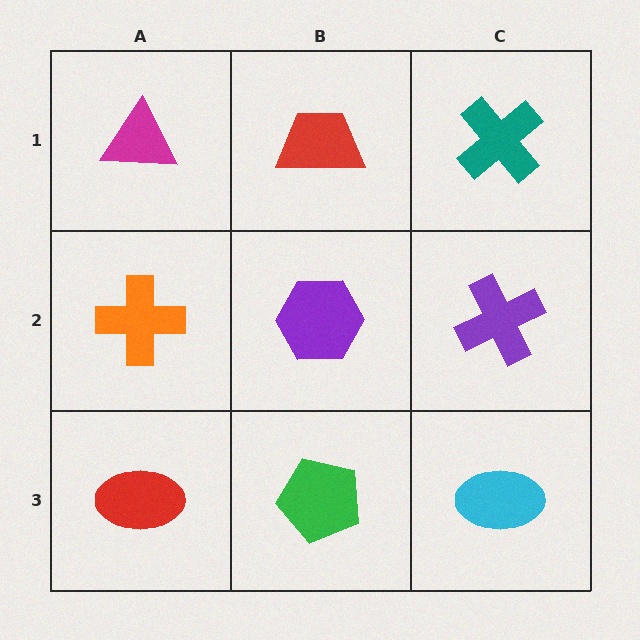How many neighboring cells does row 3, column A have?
2.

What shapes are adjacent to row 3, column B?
A purple hexagon (row 2, column B), a red ellipse (row 3, column A), a cyan ellipse (row 3, column C).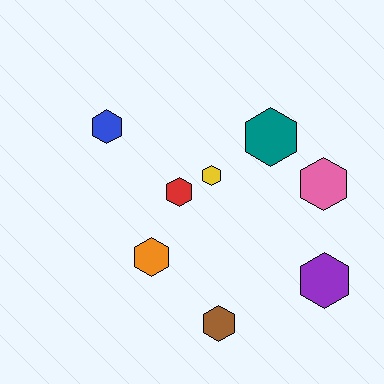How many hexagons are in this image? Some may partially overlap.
There are 8 hexagons.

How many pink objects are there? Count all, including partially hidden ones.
There is 1 pink object.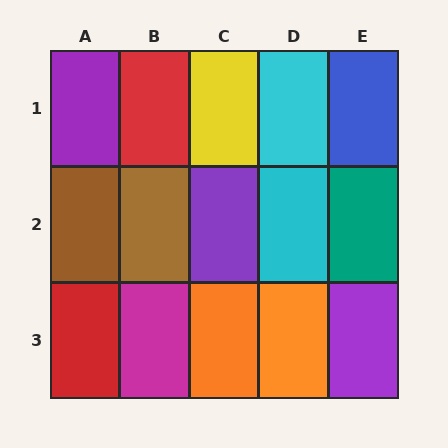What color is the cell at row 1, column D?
Cyan.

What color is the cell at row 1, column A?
Purple.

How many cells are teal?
1 cell is teal.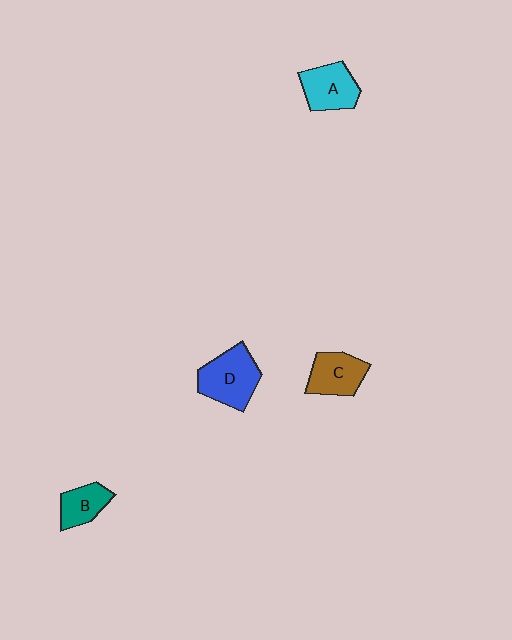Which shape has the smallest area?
Shape B (teal).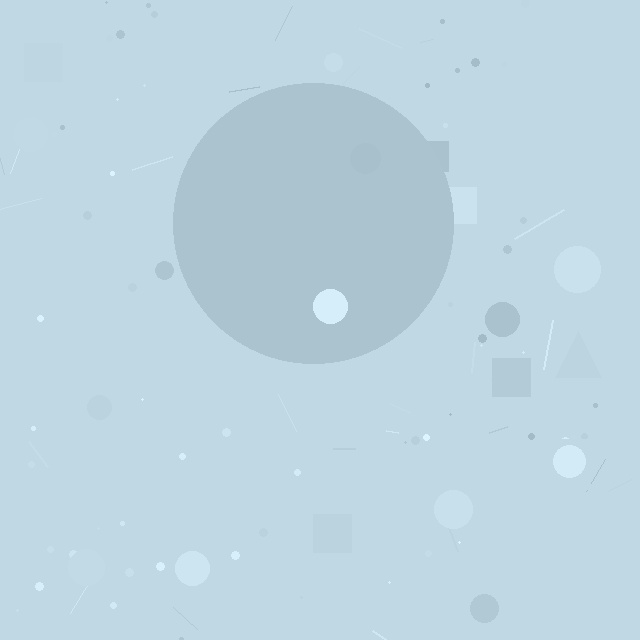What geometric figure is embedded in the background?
A circle is embedded in the background.